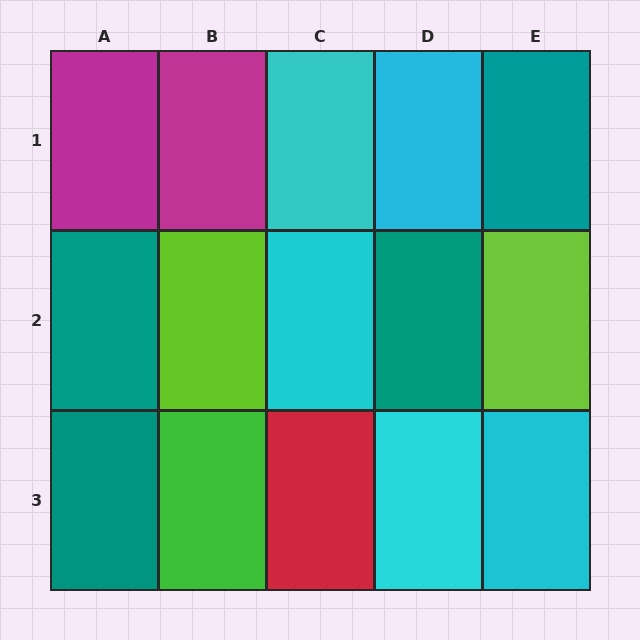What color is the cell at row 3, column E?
Cyan.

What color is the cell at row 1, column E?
Teal.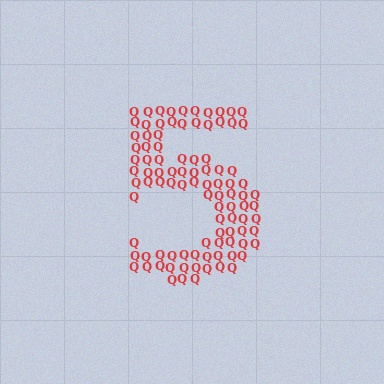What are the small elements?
The small elements are letter Q's.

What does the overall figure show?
The overall figure shows the digit 5.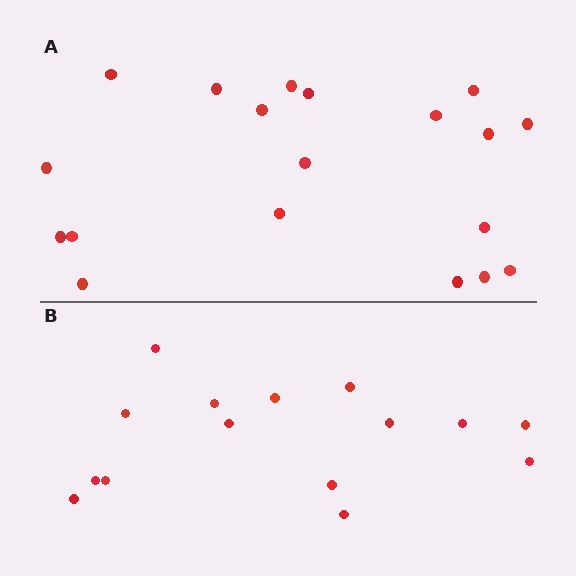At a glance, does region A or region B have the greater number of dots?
Region A (the top region) has more dots.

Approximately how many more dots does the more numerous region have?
Region A has about 4 more dots than region B.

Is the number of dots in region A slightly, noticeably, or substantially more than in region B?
Region A has noticeably more, but not dramatically so. The ratio is roughly 1.3 to 1.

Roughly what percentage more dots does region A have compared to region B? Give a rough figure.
About 25% more.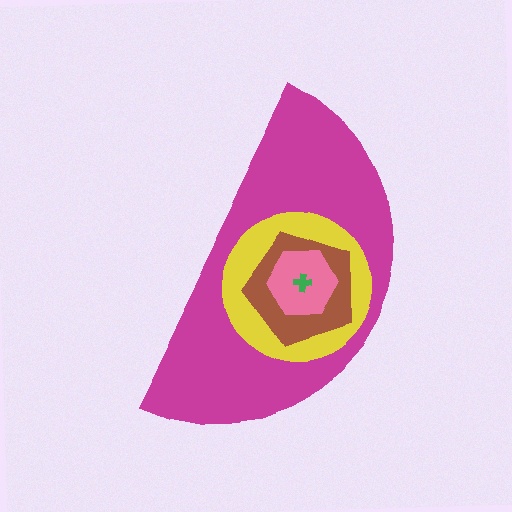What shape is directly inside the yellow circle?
The brown pentagon.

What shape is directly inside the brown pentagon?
The pink hexagon.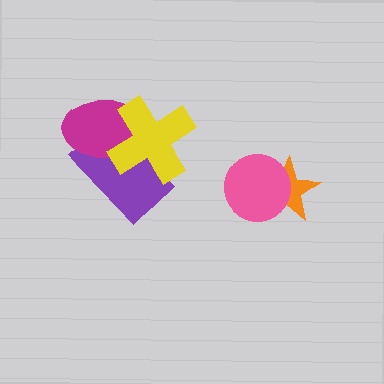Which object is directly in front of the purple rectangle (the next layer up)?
The magenta ellipse is directly in front of the purple rectangle.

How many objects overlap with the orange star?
1 object overlaps with the orange star.